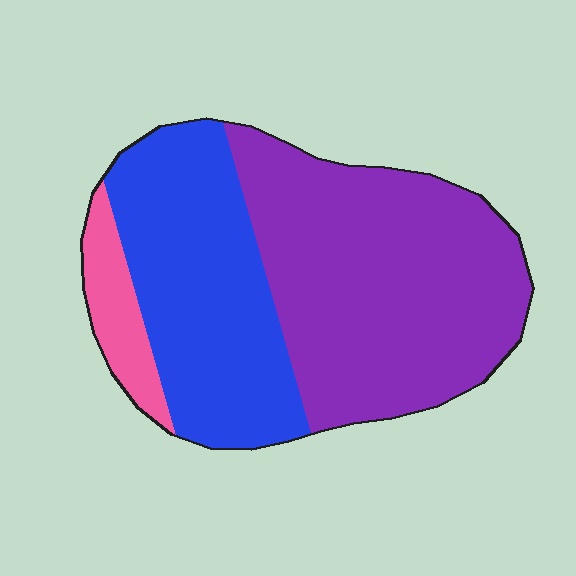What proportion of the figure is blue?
Blue takes up between a third and a half of the figure.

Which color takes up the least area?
Pink, at roughly 10%.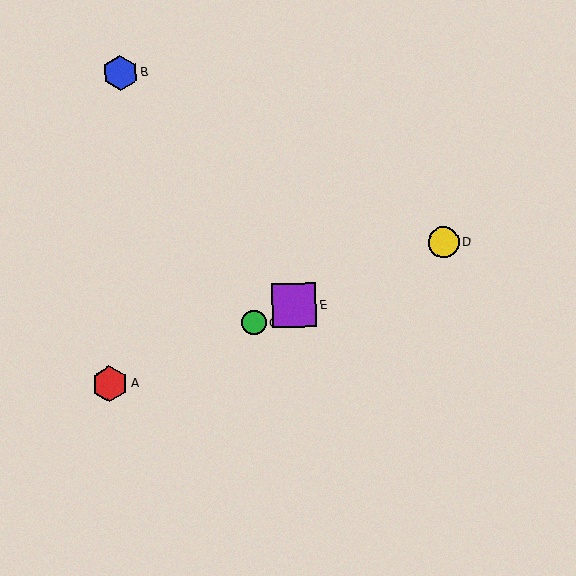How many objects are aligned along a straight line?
4 objects (A, C, D, E) are aligned along a straight line.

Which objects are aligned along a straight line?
Objects A, C, D, E are aligned along a straight line.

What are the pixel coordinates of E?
Object E is at (294, 306).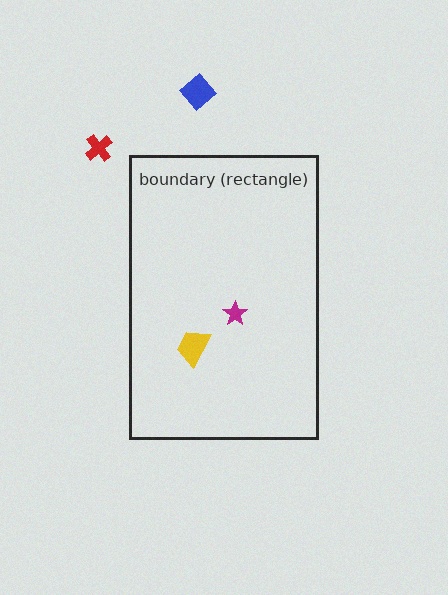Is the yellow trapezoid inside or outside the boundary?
Inside.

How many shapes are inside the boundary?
2 inside, 2 outside.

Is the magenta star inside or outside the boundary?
Inside.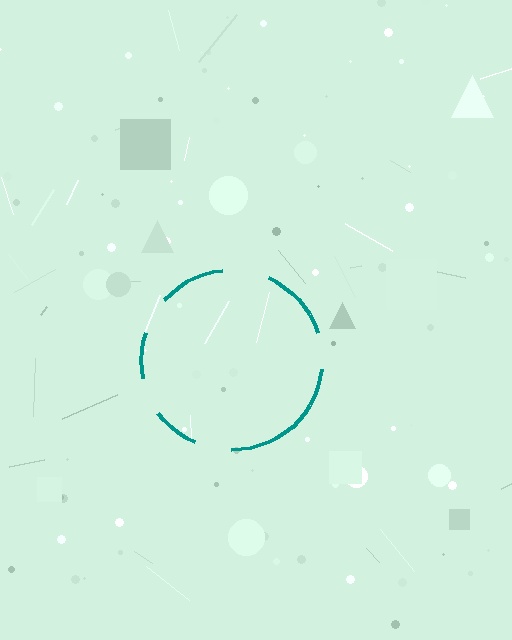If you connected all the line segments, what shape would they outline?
They would outline a circle.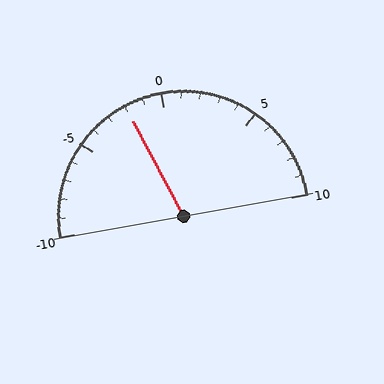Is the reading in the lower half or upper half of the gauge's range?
The reading is in the lower half of the range (-10 to 10).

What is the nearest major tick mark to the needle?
The nearest major tick mark is 0.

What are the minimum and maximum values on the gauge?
The gauge ranges from -10 to 10.